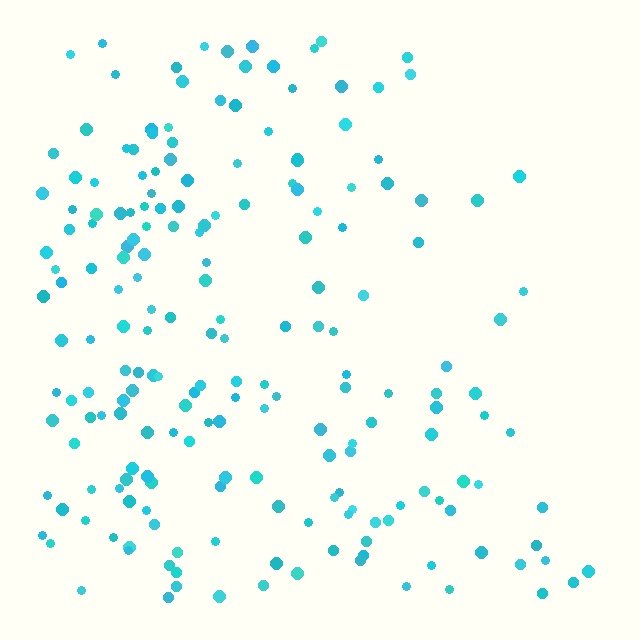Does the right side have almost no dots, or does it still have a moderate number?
Still a moderate number, just noticeably fewer than the left.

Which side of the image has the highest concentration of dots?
The left.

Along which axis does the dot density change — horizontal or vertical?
Horizontal.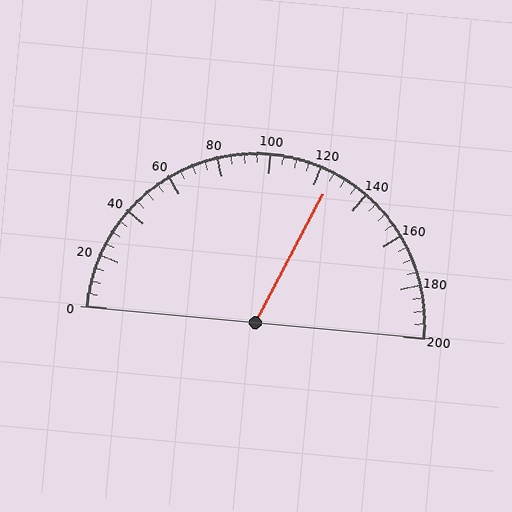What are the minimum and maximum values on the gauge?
The gauge ranges from 0 to 200.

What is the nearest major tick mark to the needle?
The nearest major tick mark is 120.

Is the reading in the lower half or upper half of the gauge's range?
The reading is in the upper half of the range (0 to 200).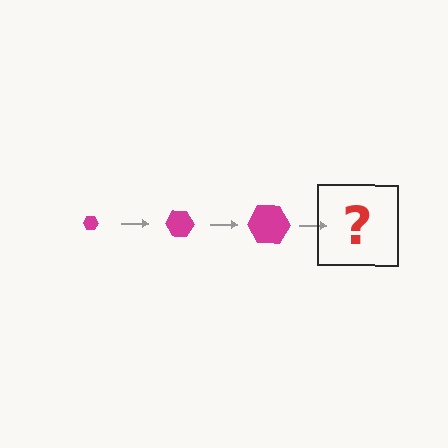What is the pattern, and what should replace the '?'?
The pattern is that the hexagon gets progressively larger each step. The '?' should be a magenta hexagon, larger than the previous one.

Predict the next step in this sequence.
The next step is a magenta hexagon, larger than the previous one.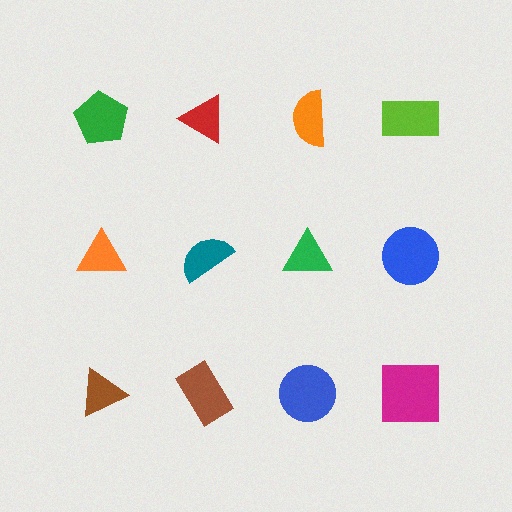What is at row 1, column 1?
A green pentagon.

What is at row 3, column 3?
A blue circle.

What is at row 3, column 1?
A brown triangle.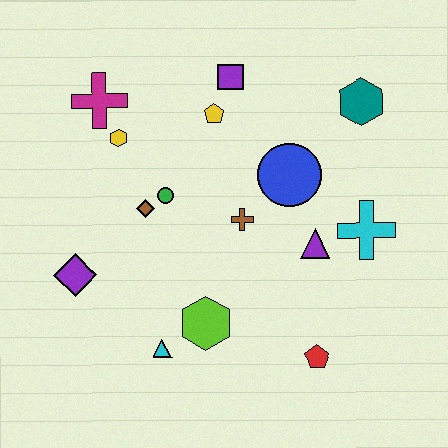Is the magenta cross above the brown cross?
Yes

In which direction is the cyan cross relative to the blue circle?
The cyan cross is to the right of the blue circle.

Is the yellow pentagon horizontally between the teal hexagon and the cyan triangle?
Yes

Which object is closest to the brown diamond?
The green circle is closest to the brown diamond.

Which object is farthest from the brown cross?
The magenta cross is farthest from the brown cross.